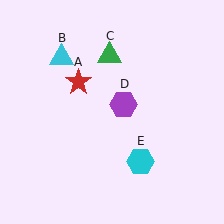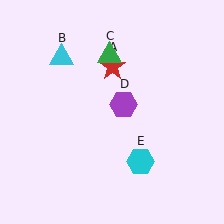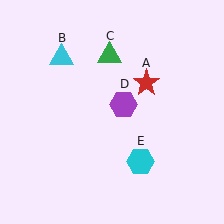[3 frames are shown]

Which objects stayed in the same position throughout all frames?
Cyan triangle (object B) and green triangle (object C) and purple hexagon (object D) and cyan hexagon (object E) remained stationary.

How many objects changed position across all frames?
1 object changed position: red star (object A).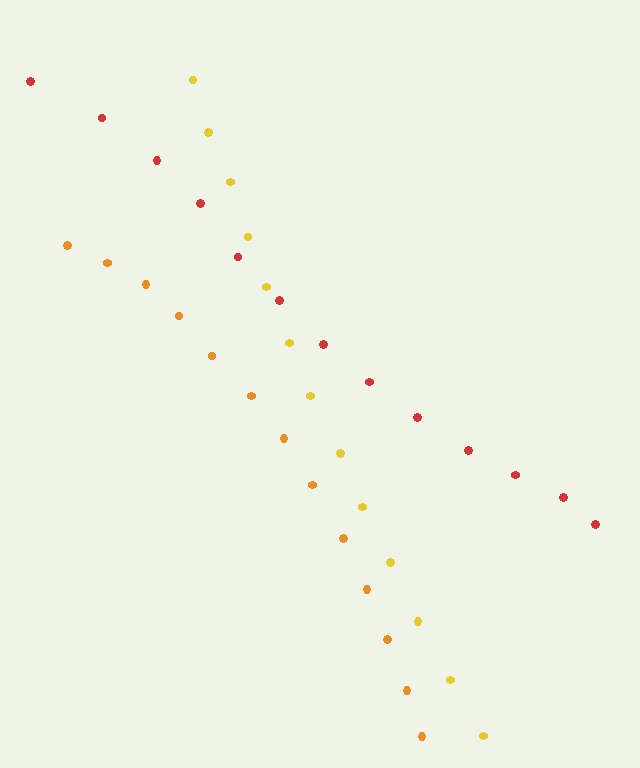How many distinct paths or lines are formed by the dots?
There are 3 distinct paths.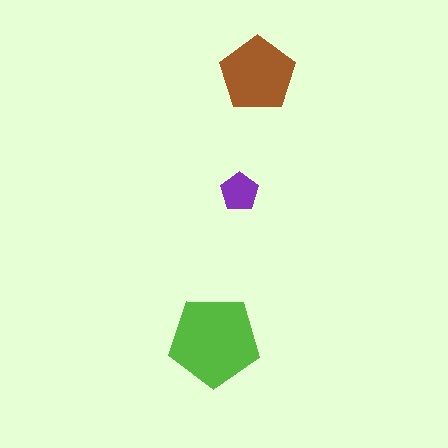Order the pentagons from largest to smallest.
the lime one, the brown one, the purple one.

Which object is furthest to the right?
The brown pentagon is rightmost.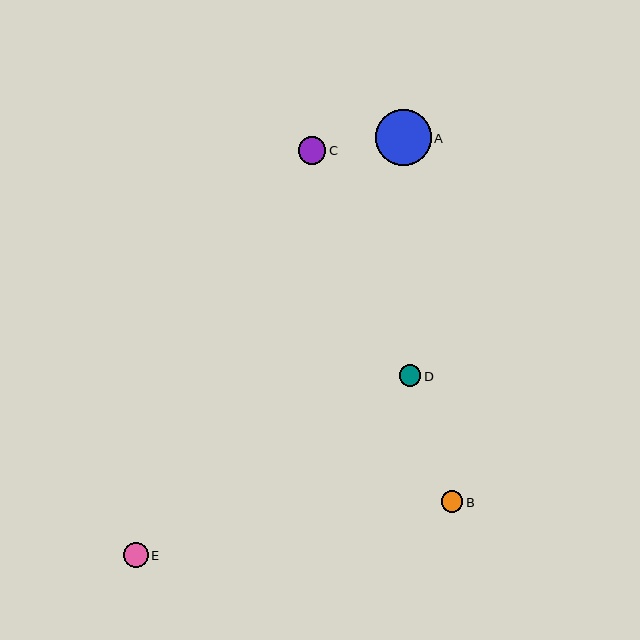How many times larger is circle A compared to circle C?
Circle A is approximately 2.0 times the size of circle C.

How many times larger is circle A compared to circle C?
Circle A is approximately 2.0 times the size of circle C.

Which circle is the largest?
Circle A is the largest with a size of approximately 56 pixels.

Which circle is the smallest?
Circle D is the smallest with a size of approximately 21 pixels.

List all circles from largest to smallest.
From largest to smallest: A, C, E, B, D.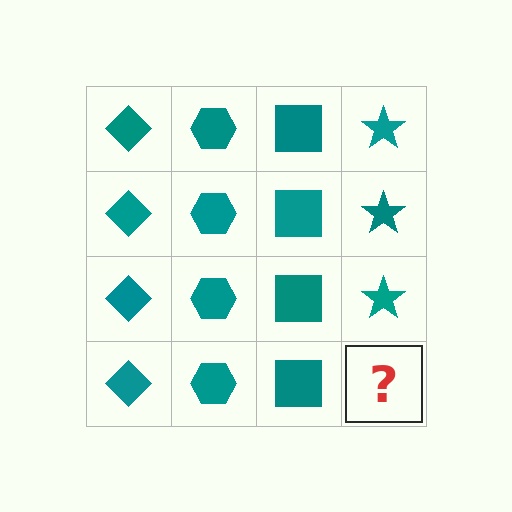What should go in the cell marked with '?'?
The missing cell should contain a teal star.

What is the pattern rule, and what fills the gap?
The rule is that each column has a consistent shape. The gap should be filled with a teal star.